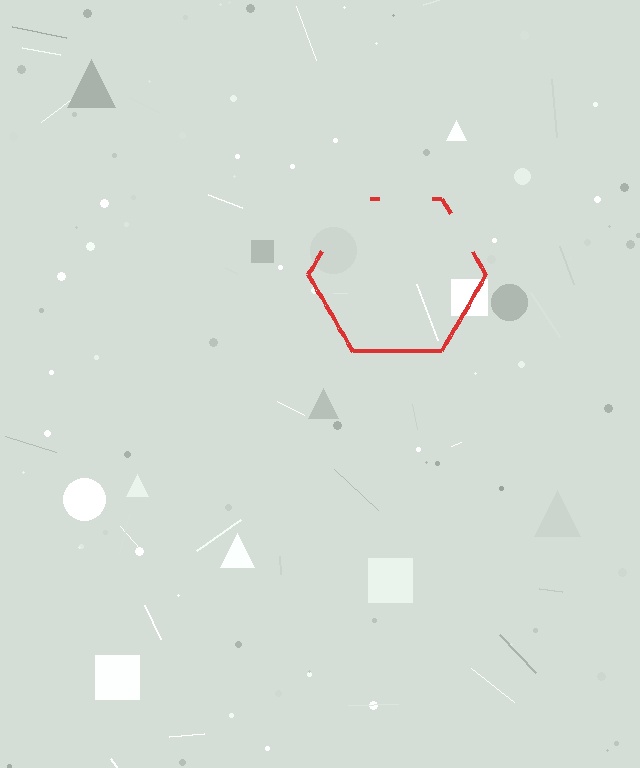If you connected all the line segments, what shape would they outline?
They would outline a hexagon.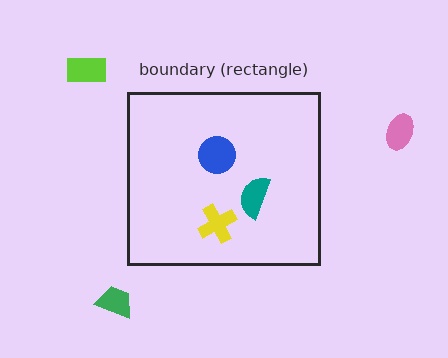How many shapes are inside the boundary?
3 inside, 3 outside.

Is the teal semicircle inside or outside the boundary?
Inside.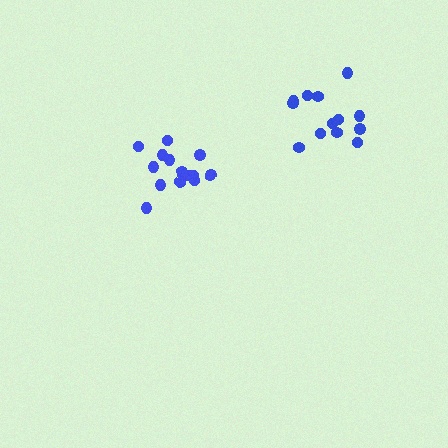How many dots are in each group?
Group 1: 14 dots, Group 2: 13 dots (27 total).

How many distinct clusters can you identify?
There are 2 distinct clusters.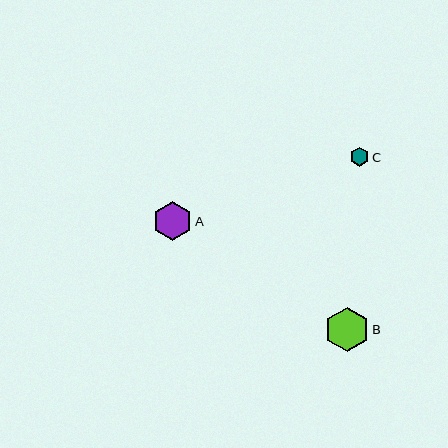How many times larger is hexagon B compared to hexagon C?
Hexagon B is approximately 2.3 times the size of hexagon C.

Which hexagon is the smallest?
Hexagon C is the smallest with a size of approximately 19 pixels.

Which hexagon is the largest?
Hexagon B is the largest with a size of approximately 45 pixels.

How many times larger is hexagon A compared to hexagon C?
Hexagon A is approximately 2.1 times the size of hexagon C.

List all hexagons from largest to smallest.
From largest to smallest: B, A, C.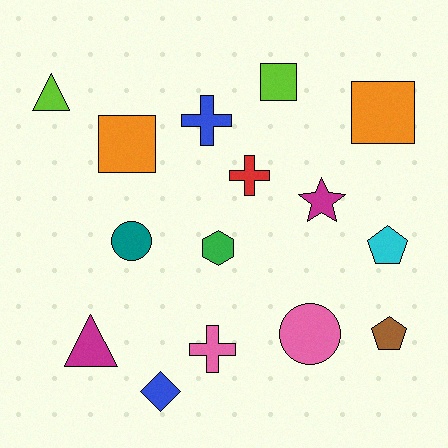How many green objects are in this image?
There is 1 green object.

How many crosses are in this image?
There are 3 crosses.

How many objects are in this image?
There are 15 objects.